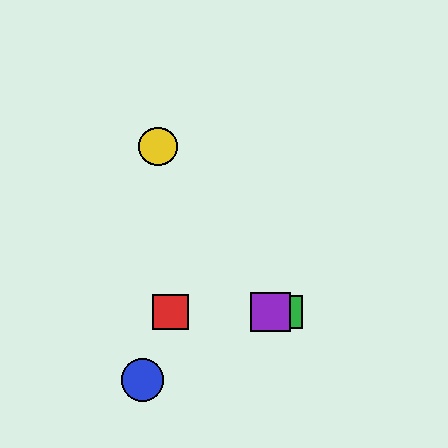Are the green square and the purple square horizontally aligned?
Yes, both are at y≈312.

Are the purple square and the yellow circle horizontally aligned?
No, the purple square is at y≈312 and the yellow circle is at y≈147.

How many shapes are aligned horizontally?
3 shapes (the red square, the green square, the purple square) are aligned horizontally.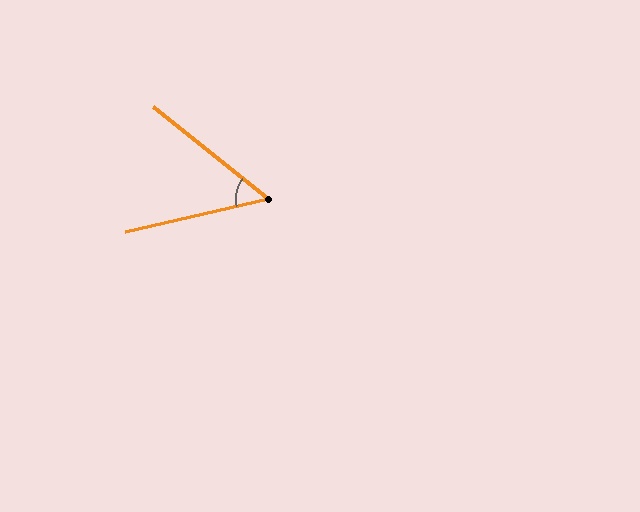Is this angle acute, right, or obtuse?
It is acute.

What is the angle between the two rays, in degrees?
Approximately 52 degrees.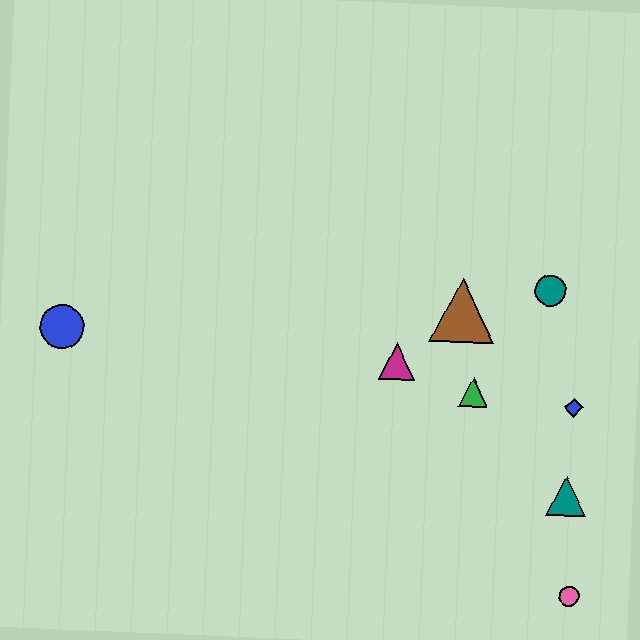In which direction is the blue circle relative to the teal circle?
The blue circle is to the left of the teal circle.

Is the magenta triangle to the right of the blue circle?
Yes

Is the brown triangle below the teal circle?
Yes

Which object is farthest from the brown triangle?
The blue circle is farthest from the brown triangle.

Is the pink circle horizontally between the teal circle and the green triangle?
No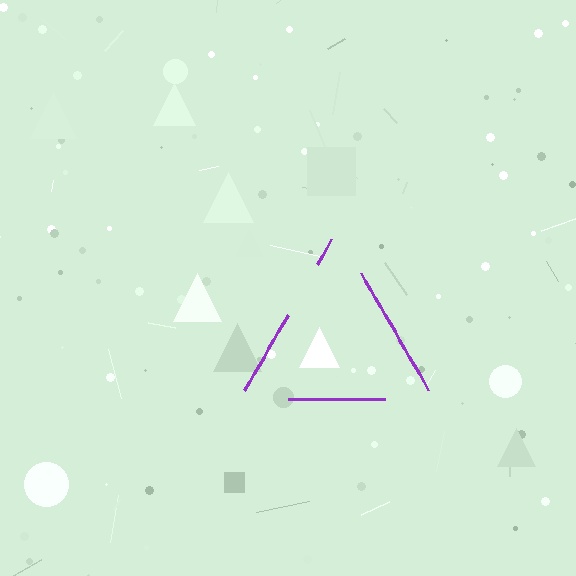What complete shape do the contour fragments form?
The contour fragments form a triangle.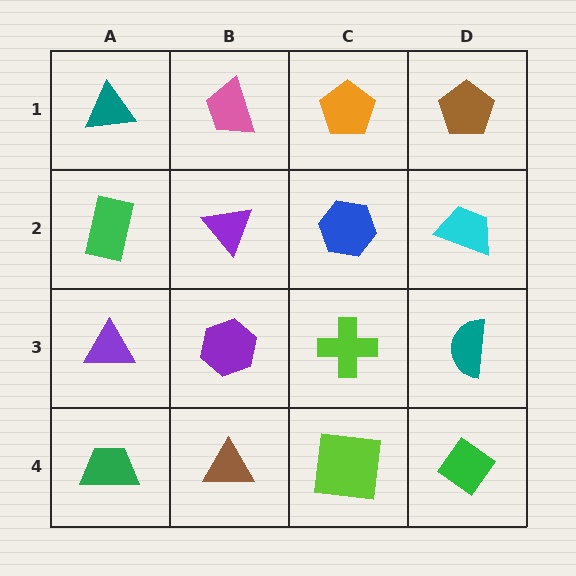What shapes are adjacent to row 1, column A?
A green rectangle (row 2, column A), a pink trapezoid (row 1, column B).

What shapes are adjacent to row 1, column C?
A blue hexagon (row 2, column C), a pink trapezoid (row 1, column B), a brown pentagon (row 1, column D).